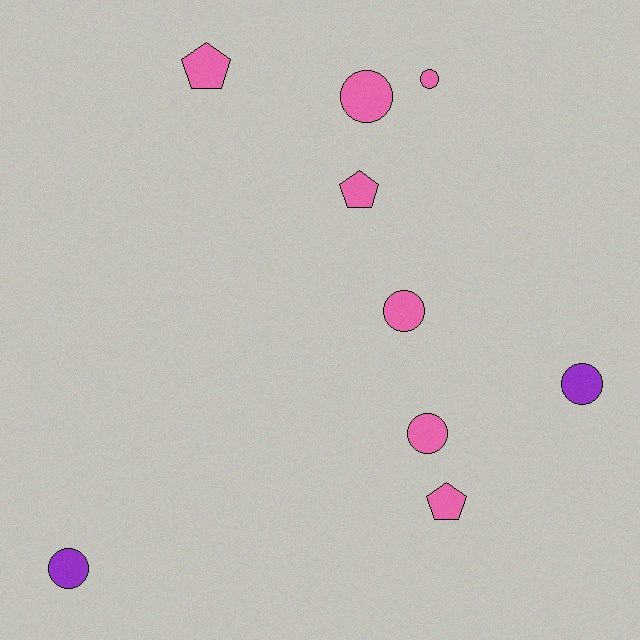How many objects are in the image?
There are 9 objects.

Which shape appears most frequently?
Circle, with 6 objects.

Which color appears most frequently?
Pink, with 7 objects.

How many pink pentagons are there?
There are 3 pink pentagons.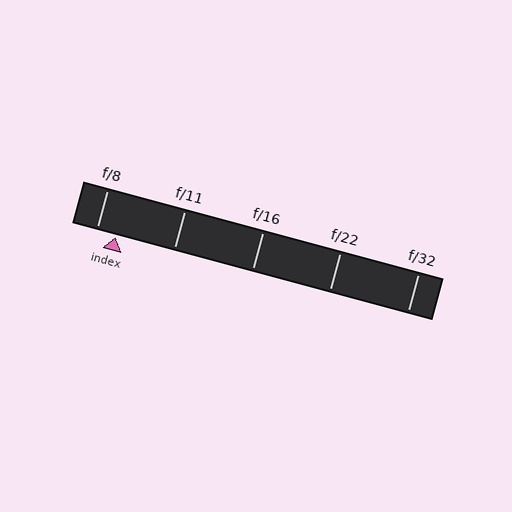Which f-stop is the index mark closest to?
The index mark is closest to f/8.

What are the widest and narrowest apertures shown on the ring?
The widest aperture shown is f/8 and the narrowest is f/32.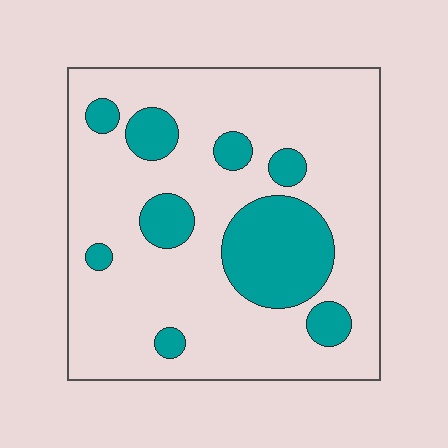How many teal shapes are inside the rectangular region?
9.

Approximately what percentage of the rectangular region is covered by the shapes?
Approximately 20%.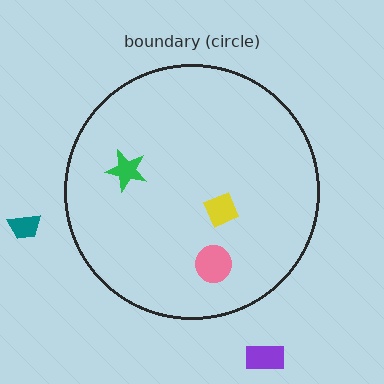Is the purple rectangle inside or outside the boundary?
Outside.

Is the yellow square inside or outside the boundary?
Inside.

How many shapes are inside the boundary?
3 inside, 2 outside.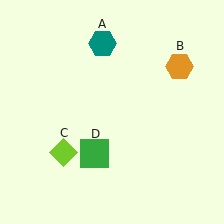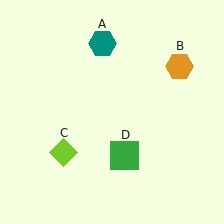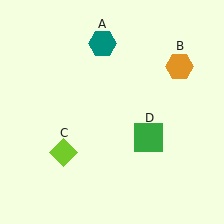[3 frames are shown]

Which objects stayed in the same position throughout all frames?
Teal hexagon (object A) and orange hexagon (object B) and lime diamond (object C) remained stationary.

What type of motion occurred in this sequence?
The green square (object D) rotated counterclockwise around the center of the scene.